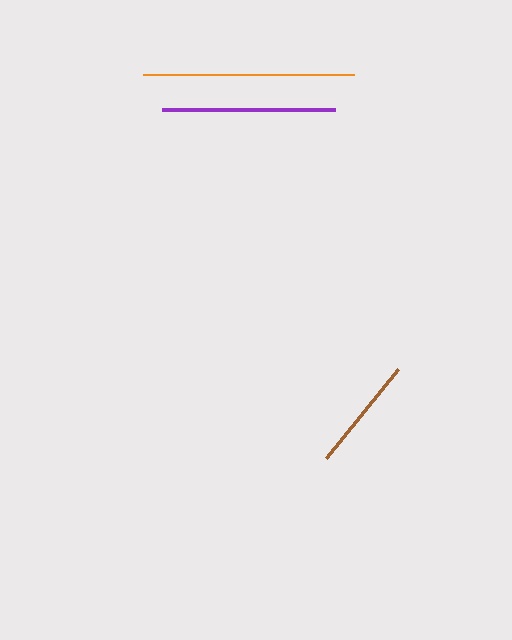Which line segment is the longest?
The orange line is the longest at approximately 211 pixels.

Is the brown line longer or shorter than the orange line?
The orange line is longer than the brown line.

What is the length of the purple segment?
The purple segment is approximately 173 pixels long.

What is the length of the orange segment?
The orange segment is approximately 211 pixels long.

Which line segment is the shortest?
The brown line is the shortest at approximately 114 pixels.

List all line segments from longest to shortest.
From longest to shortest: orange, purple, brown.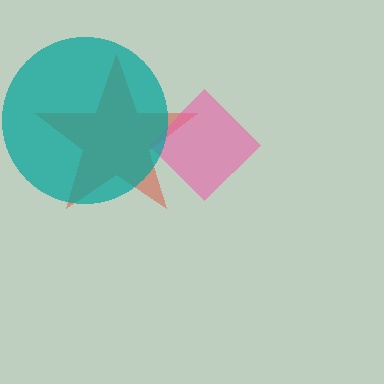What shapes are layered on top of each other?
The layered shapes are: a red star, a pink diamond, a teal circle.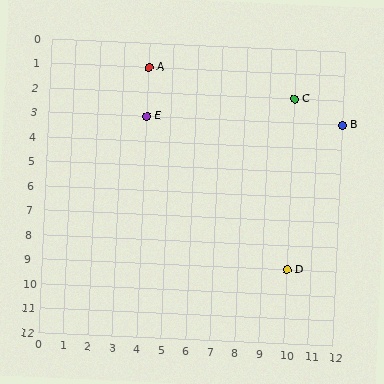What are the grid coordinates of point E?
Point E is at grid coordinates (4, 3).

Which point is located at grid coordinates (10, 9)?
Point D is at (10, 9).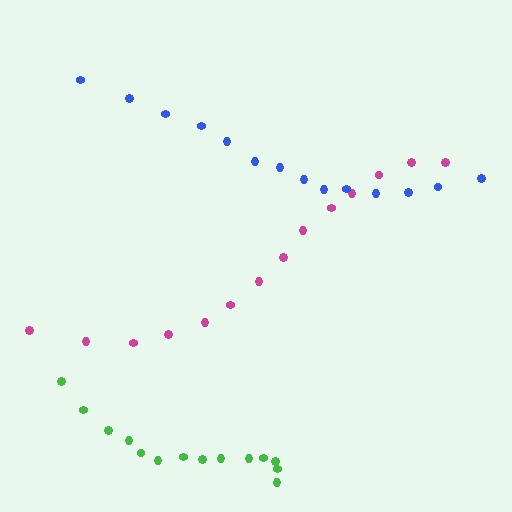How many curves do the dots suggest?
There are 3 distinct paths.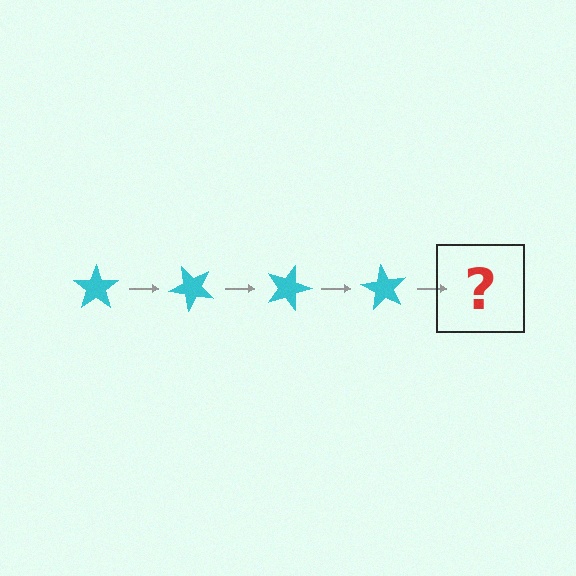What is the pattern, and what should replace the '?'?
The pattern is that the star rotates 45 degrees each step. The '?' should be a cyan star rotated 180 degrees.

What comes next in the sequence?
The next element should be a cyan star rotated 180 degrees.